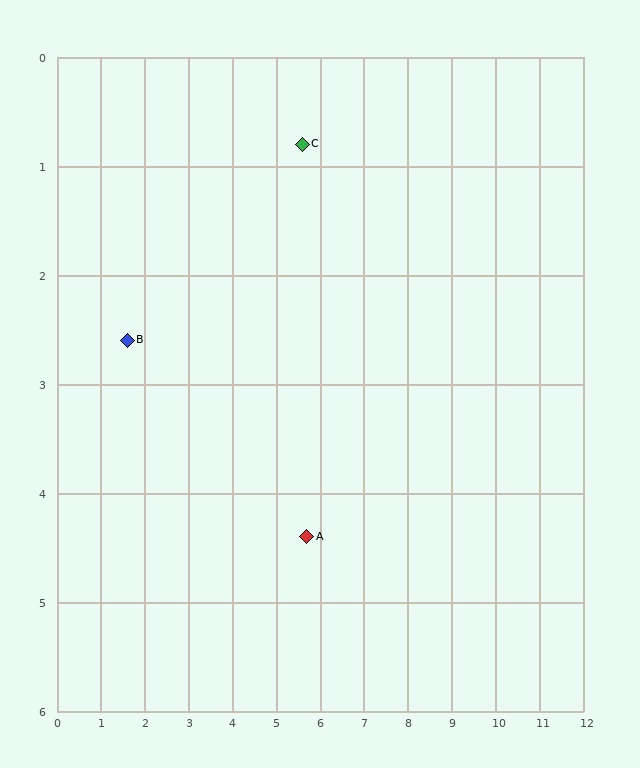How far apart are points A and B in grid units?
Points A and B are about 4.5 grid units apart.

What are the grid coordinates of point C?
Point C is at approximately (5.6, 0.8).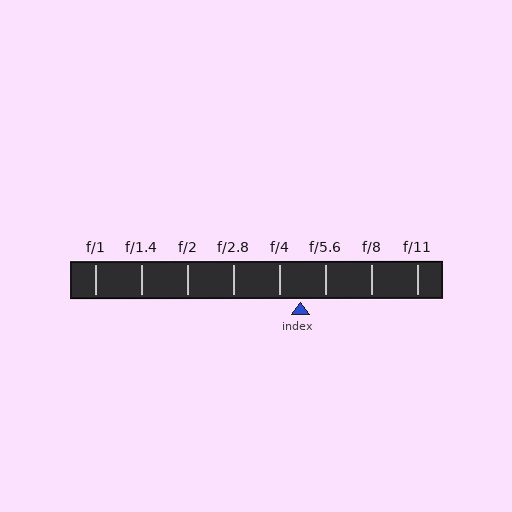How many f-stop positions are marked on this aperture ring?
There are 8 f-stop positions marked.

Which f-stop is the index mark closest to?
The index mark is closest to f/4.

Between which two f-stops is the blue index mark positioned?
The index mark is between f/4 and f/5.6.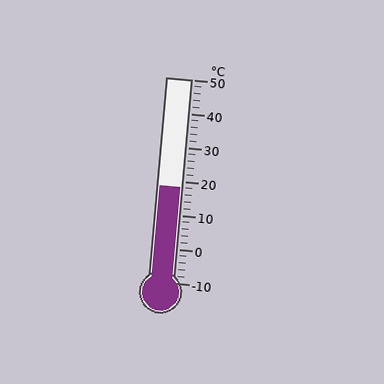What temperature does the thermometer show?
The thermometer shows approximately 18°C.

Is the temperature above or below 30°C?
The temperature is below 30°C.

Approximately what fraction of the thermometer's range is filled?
The thermometer is filled to approximately 45% of its range.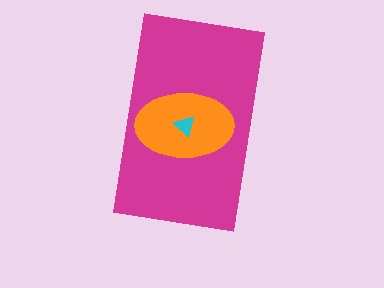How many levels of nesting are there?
3.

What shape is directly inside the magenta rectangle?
The orange ellipse.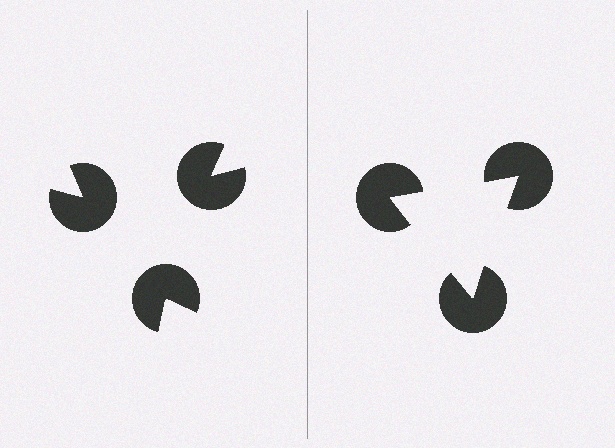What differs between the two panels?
The pac-man discs are positioned identically on both sides; only the wedge orientations differ. On the right they align to a triangle; on the left they are misaligned.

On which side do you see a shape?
An illusory triangle appears on the right side. On the left side the wedge cuts are rotated, so no coherent shape forms.